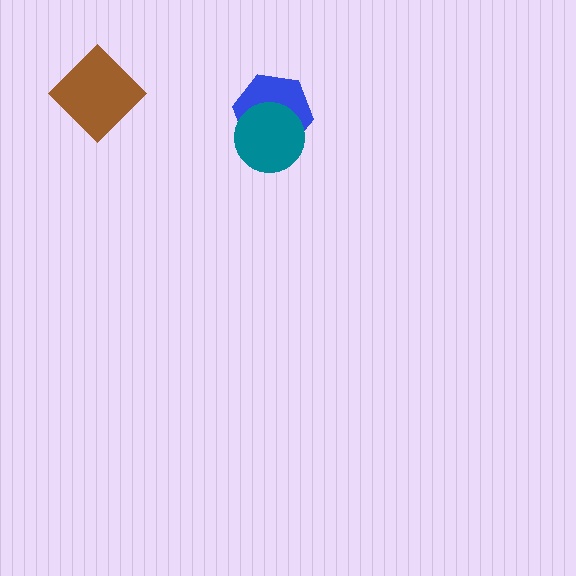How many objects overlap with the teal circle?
1 object overlaps with the teal circle.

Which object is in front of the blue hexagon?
The teal circle is in front of the blue hexagon.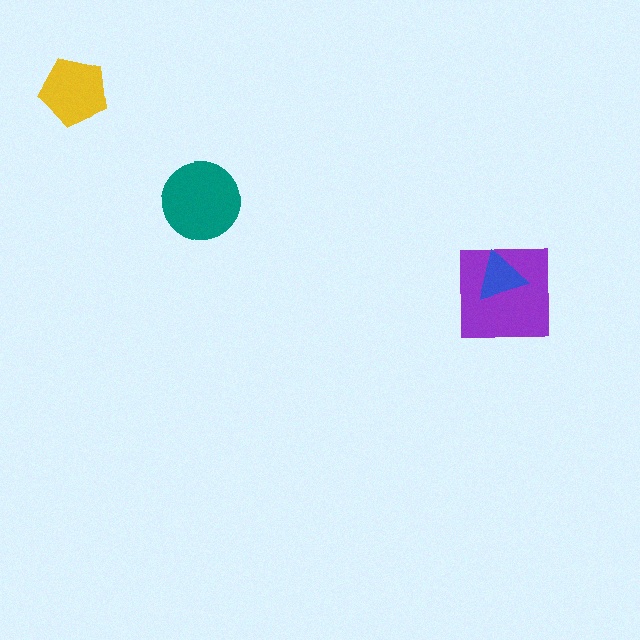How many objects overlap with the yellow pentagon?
0 objects overlap with the yellow pentagon.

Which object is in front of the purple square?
The blue triangle is in front of the purple square.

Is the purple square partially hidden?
Yes, it is partially covered by another shape.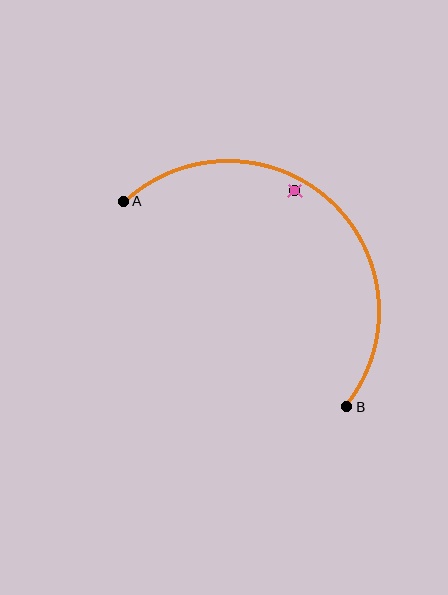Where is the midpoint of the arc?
The arc midpoint is the point on the curve farthest from the straight line joining A and B. It sits above and to the right of that line.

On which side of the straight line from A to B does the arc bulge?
The arc bulges above and to the right of the straight line connecting A and B.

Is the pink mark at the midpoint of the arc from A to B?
No — the pink mark does not lie on the arc at all. It sits slightly inside the curve.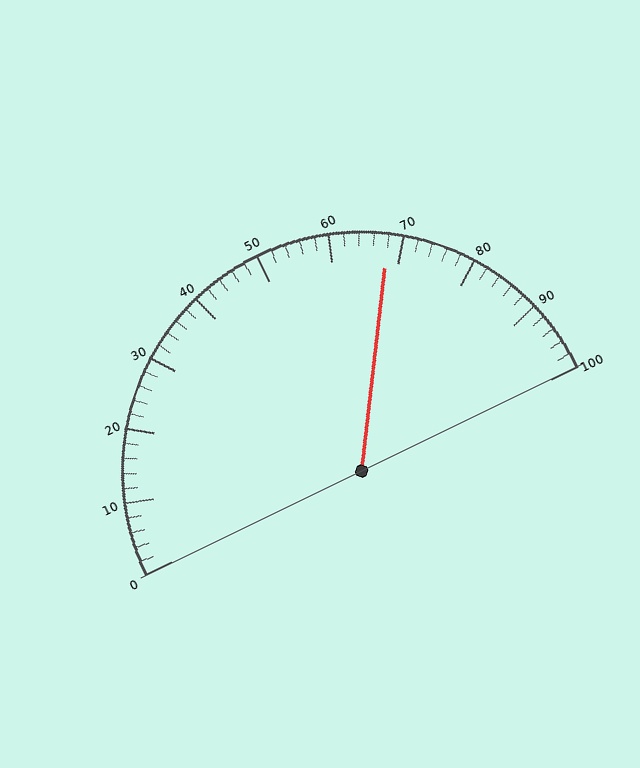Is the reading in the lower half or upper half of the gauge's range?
The reading is in the upper half of the range (0 to 100).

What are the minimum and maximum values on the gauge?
The gauge ranges from 0 to 100.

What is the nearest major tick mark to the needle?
The nearest major tick mark is 70.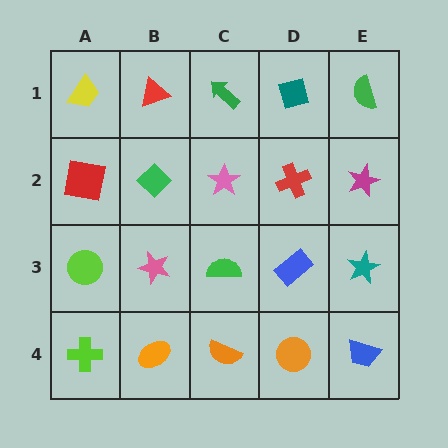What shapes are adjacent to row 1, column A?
A red square (row 2, column A), a red triangle (row 1, column B).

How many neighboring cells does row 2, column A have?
3.